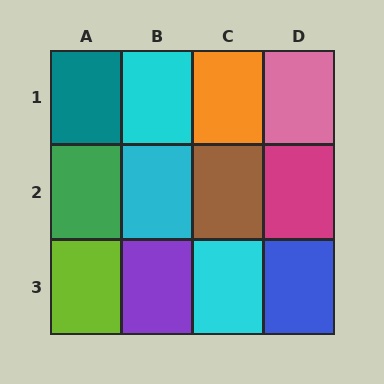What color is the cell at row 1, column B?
Cyan.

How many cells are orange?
1 cell is orange.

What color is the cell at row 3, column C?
Cyan.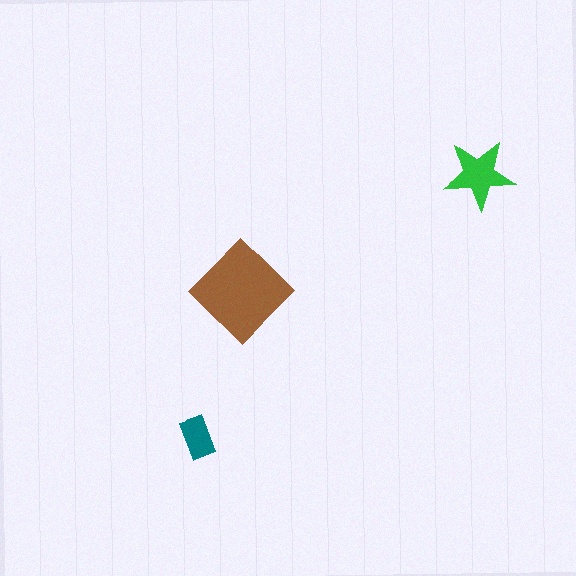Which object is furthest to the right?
The green star is rightmost.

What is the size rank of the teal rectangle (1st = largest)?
3rd.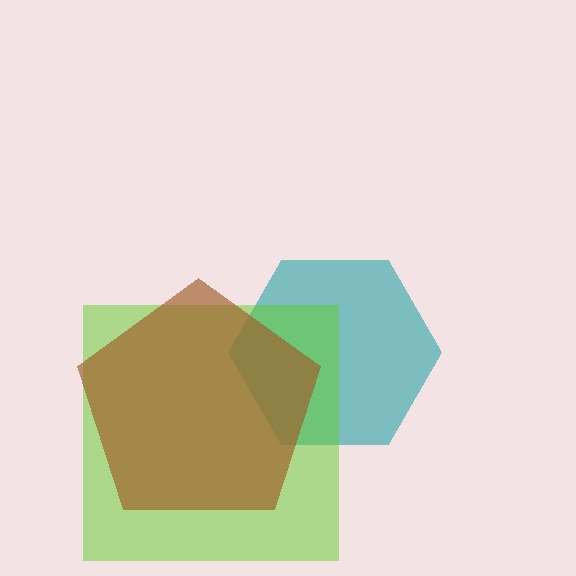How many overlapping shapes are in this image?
There are 3 overlapping shapes in the image.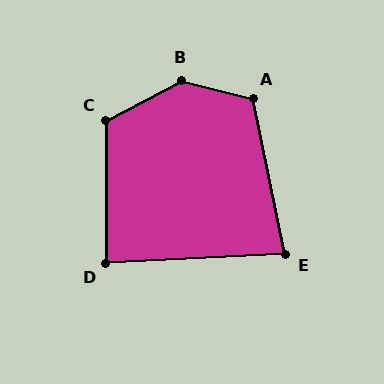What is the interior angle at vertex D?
Approximately 87 degrees (approximately right).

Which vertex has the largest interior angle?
B, at approximately 138 degrees.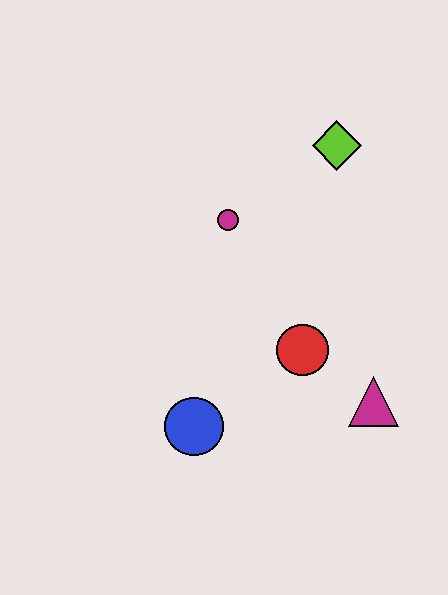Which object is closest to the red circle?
The magenta triangle is closest to the red circle.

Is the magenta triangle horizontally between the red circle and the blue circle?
No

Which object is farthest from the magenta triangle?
The lime diamond is farthest from the magenta triangle.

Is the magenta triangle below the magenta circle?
Yes